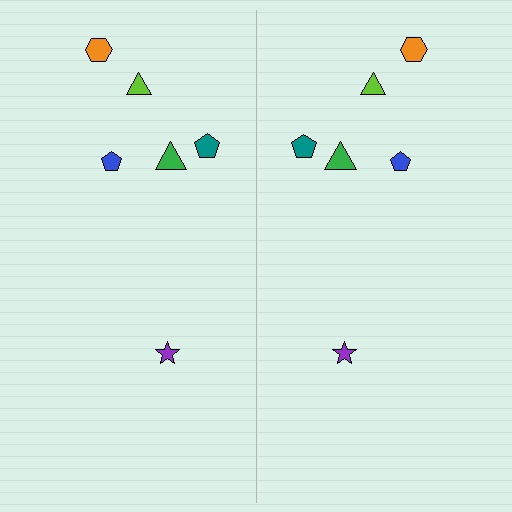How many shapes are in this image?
There are 12 shapes in this image.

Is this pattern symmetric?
Yes, this pattern has bilateral (reflection) symmetry.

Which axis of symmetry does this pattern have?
The pattern has a vertical axis of symmetry running through the center of the image.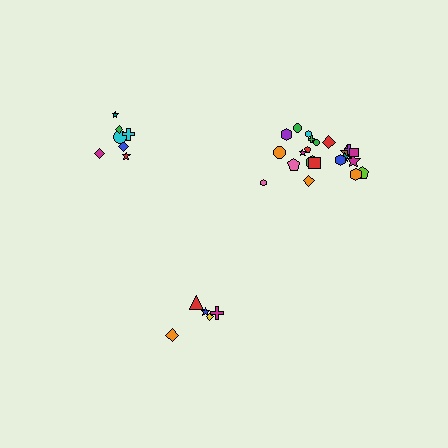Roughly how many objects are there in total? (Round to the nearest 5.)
Roughly 35 objects in total.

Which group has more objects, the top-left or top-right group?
The top-right group.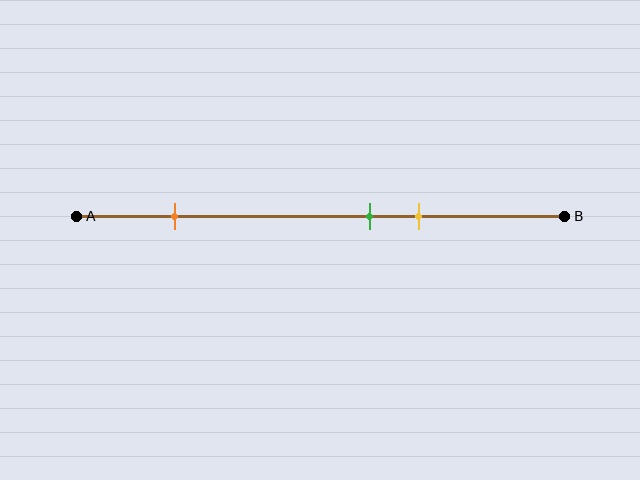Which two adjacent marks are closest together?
The green and yellow marks are the closest adjacent pair.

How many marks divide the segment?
There are 3 marks dividing the segment.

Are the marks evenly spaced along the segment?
No, the marks are not evenly spaced.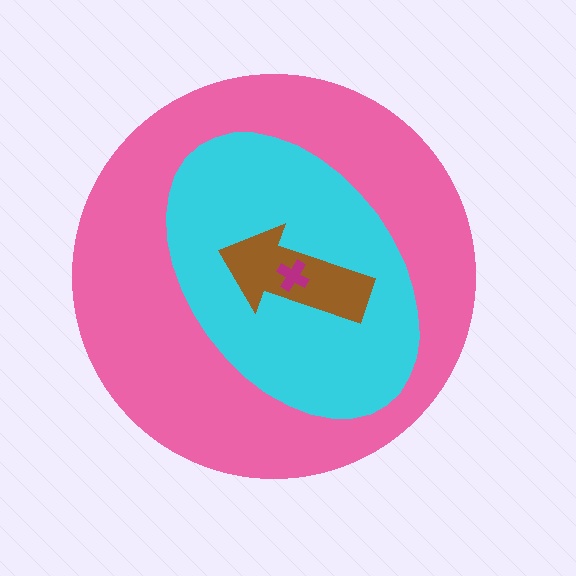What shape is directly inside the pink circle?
The cyan ellipse.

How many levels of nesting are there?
4.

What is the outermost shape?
The pink circle.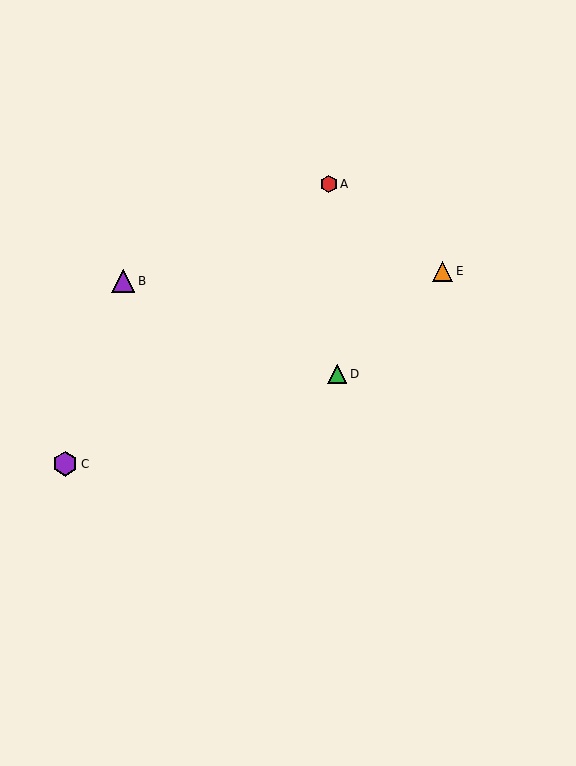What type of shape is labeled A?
Shape A is a red hexagon.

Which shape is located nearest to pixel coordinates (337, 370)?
The green triangle (labeled D) at (337, 374) is nearest to that location.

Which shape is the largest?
The purple hexagon (labeled C) is the largest.